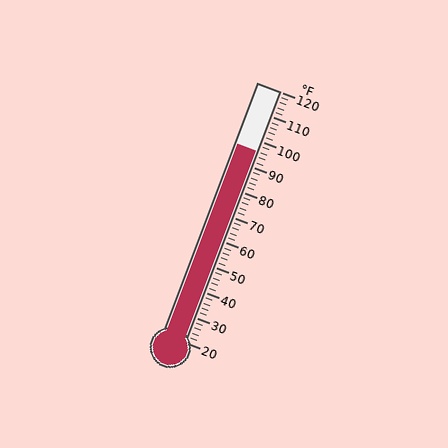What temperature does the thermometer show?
The thermometer shows approximately 96°F.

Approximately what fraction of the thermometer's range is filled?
The thermometer is filled to approximately 75% of its range.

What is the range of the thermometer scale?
The thermometer scale ranges from 20°F to 120°F.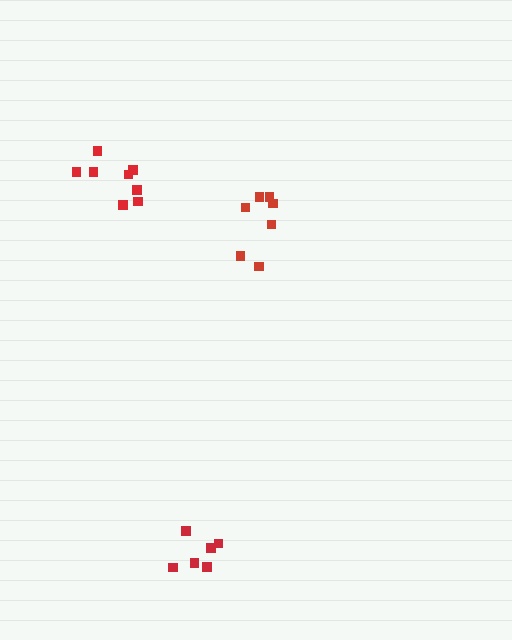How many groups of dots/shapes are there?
There are 3 groups.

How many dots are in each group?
Group 1: 7 dots, Group 2: 6 dots, Group 3: 8 dots (21 total).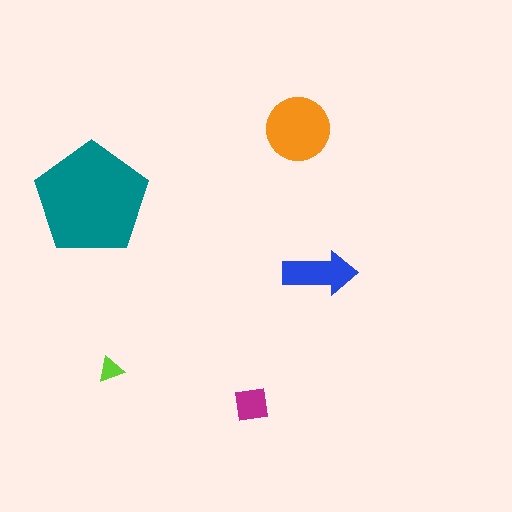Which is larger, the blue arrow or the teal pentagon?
The teal pentagon.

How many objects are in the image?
There are 5 objects in the image.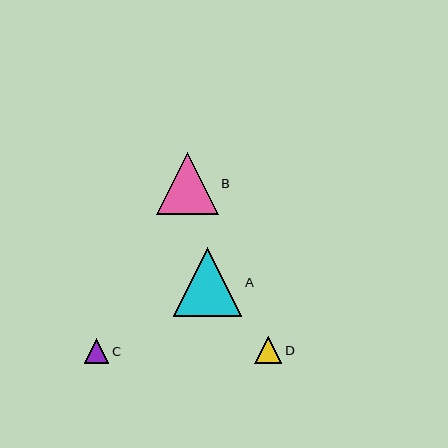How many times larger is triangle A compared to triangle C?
Triangle A is approximately 2.8 times the size of triangle C.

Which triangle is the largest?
Triangle A is the largest with a size of approximately 69 pixels.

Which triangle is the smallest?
Triangle C is the smallest with a size of approximately 25 pixels.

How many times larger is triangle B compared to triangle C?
Triangle B is approximately 2.5 times the size of triangle C.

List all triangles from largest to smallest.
From largest to smallest: A, B, D, C.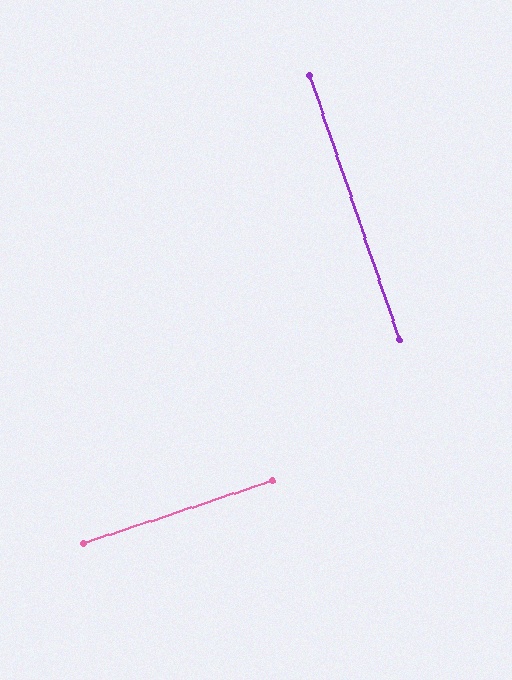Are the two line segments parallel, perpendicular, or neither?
Perpendicular — they meet at approximately 90°.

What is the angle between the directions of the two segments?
Approximately 90 degrees.